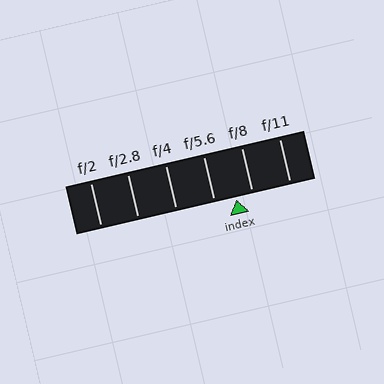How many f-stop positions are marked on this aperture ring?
There are 6 f-stop positions marked.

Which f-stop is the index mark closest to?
The index mark is closest to f/8.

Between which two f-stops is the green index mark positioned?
The index mark is between f/5.6 and f/8.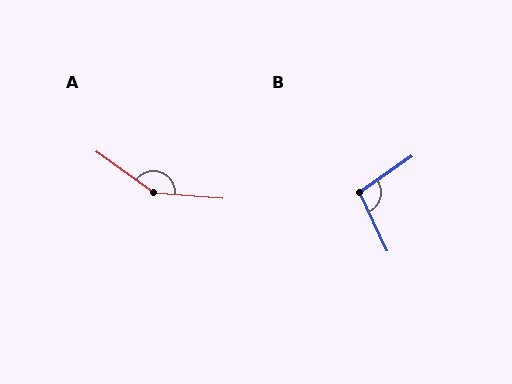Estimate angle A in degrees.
Approximately 148 degrees.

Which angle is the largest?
A, at approximately 148 degrees.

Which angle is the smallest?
B, at approximately 99 degrees.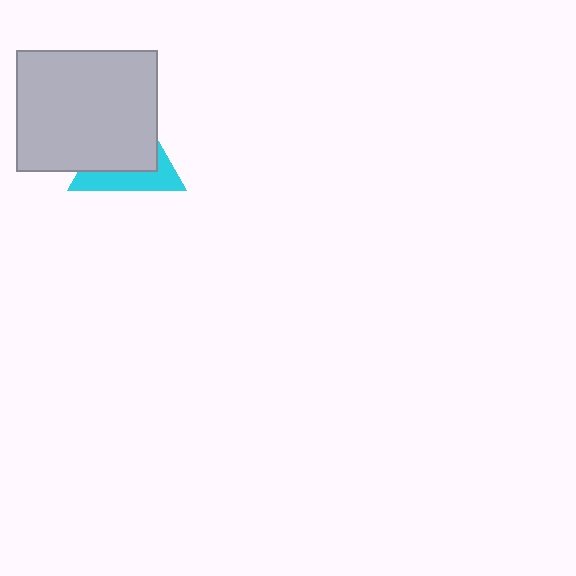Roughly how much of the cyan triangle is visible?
A small part of it is visible (roughly 39%).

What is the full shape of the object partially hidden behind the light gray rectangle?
The partially hidden object is a cyan triangle.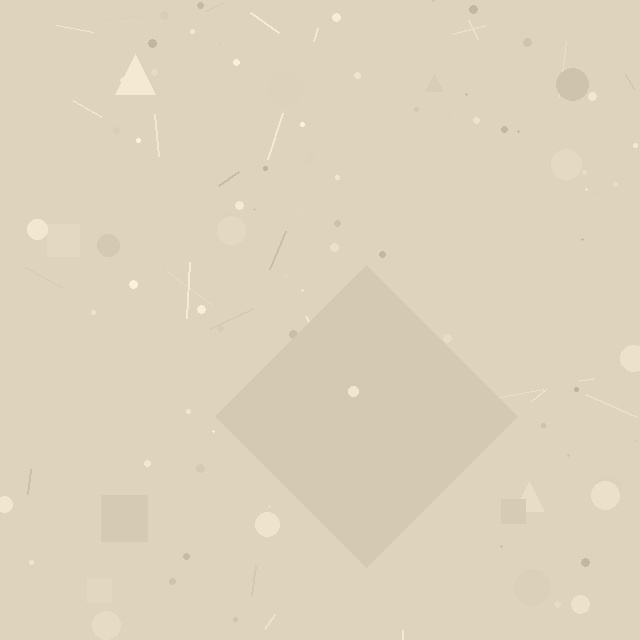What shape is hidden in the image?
A diamond is hidden in the image.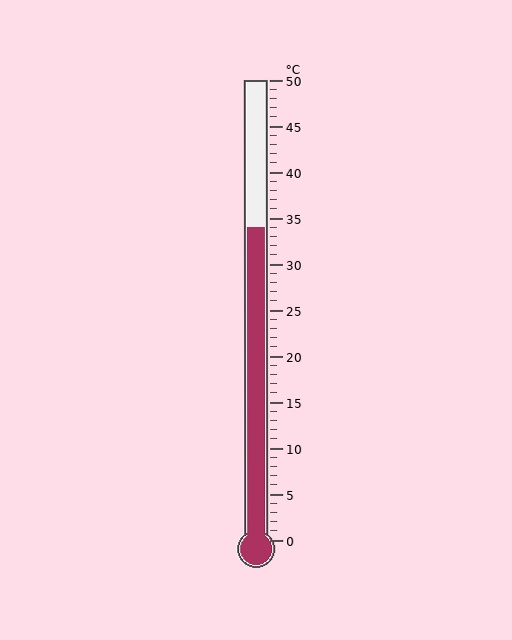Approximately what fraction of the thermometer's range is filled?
The thermometer is filled to approximately 70% of its range.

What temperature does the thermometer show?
The thermometer shows approximately 34°C.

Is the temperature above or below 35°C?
The temperature is below 35°C.